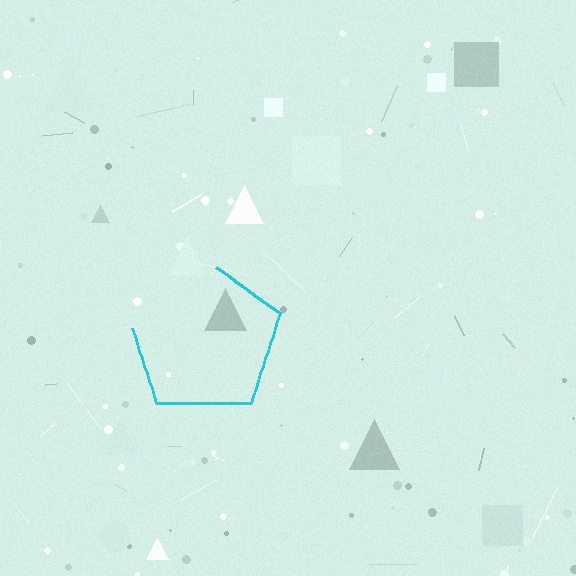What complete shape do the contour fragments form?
The contour fragments form a pentagon.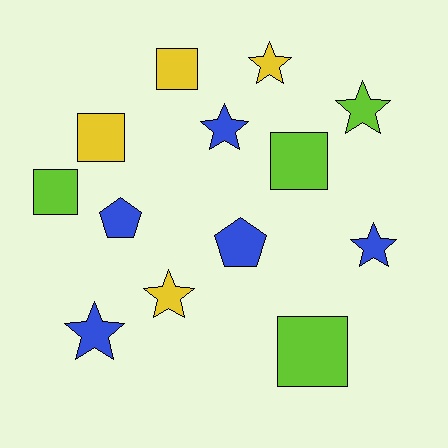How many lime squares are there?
There are 3 lime squares.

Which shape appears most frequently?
Star, with 6 objects.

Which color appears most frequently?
Blue, with 5 objects.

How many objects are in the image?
There are 13 objects.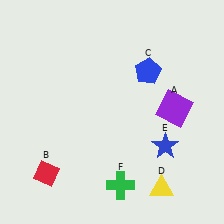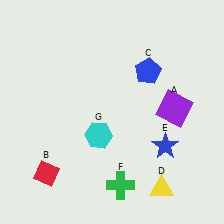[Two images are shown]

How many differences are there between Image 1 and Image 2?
There is 1 difference between the two images.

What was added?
A cyan hexagon (G) was added in Image 2.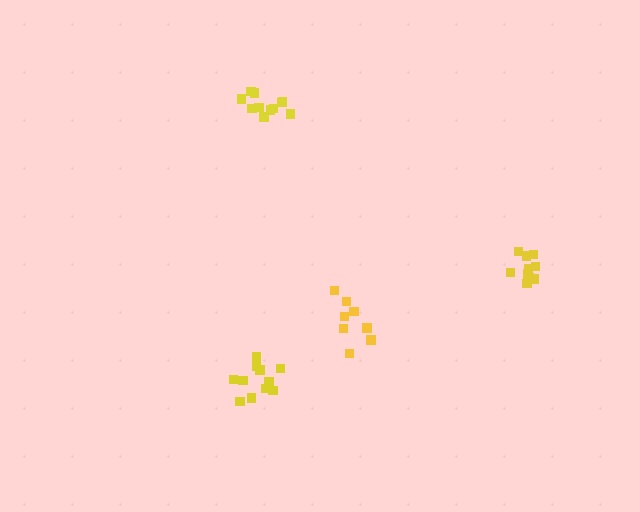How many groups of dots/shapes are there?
There are 4 groups.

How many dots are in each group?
Group 1: 8 dots, Group 2: 11 dots, Group 3: 11 dots, Group 4: 11 dots (41 total).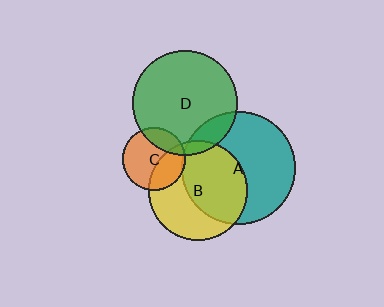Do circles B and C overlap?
Yes.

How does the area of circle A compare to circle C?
Approximately 3.2 times.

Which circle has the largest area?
Circle A (teal).